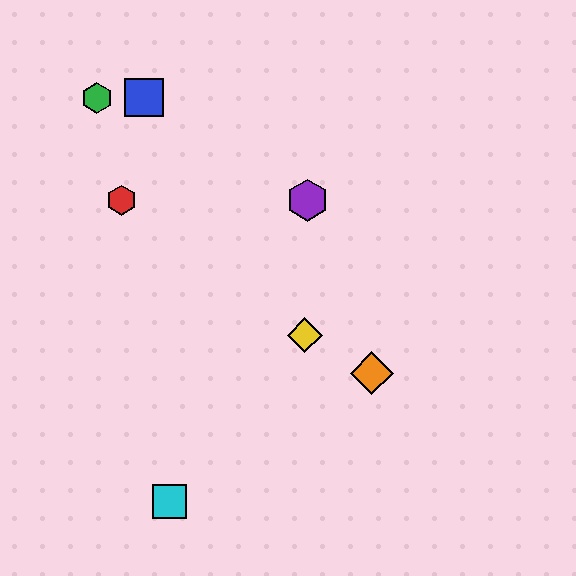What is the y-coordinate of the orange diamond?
The orange diamond is at y≈373.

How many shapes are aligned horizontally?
2 shapes (the red hexagon, the purple hexagon) are aligned horizontally.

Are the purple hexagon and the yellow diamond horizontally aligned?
No, the purple hexagon is at y≈200 and the yellow diamond is at y≈335.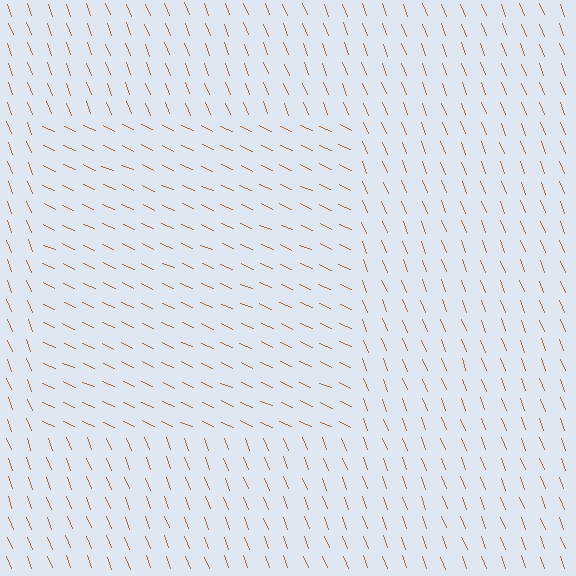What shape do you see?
I see a rectangle.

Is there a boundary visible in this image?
Yes, there is a texture boundary formed by a change in line orientation.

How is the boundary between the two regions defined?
The boundary is defined purely by a change in line orientation (approximately 45 degrees difference). All lines are the same color and thickness.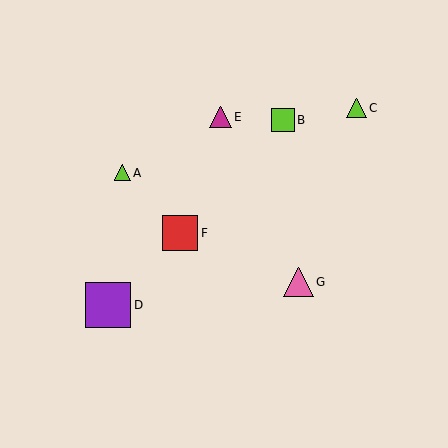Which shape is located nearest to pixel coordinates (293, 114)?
The lime square (labeled B) at (283, 120) is nearest to that location.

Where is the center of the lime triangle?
The center of the lime triangle is at (357, 108).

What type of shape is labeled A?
Shape A is a lime triangle.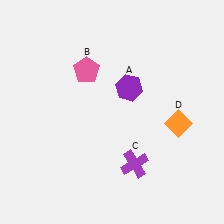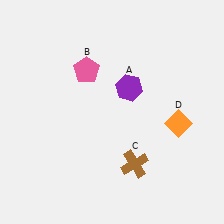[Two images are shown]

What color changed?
The cross (C) changed from purple in Image 1 to brown in Image 2.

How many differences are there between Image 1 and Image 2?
There is 1 difference between the two images.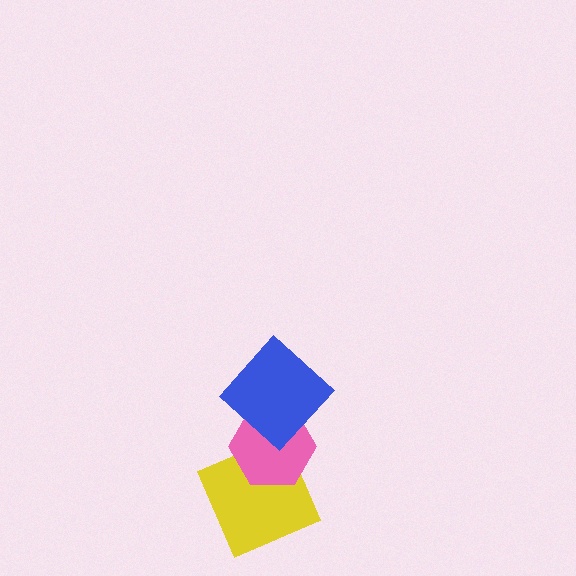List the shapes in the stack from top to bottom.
From top to bottom: the blue diamond, the pink hexagon, the yellow square.